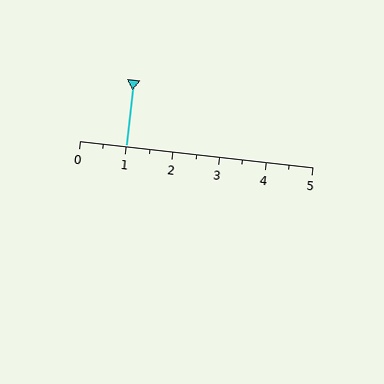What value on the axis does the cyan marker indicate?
The marker indicates approximately 1.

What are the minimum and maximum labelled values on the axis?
The axis runs from 0 to 5.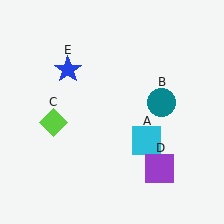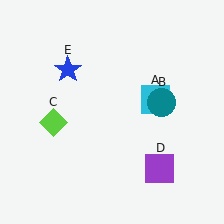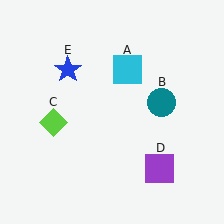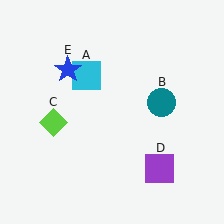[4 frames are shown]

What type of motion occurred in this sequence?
The cyan square (object A) rotated counterclockwise around the center of the scene.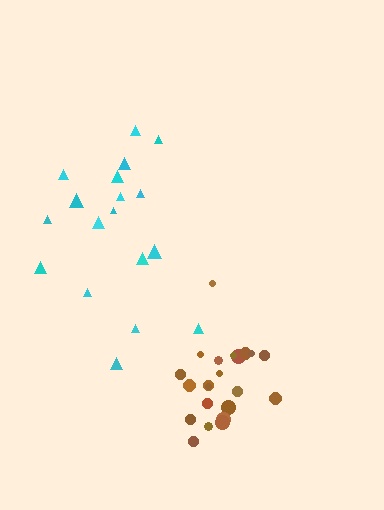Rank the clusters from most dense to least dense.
brown, cyan.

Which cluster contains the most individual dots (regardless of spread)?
Brown (22).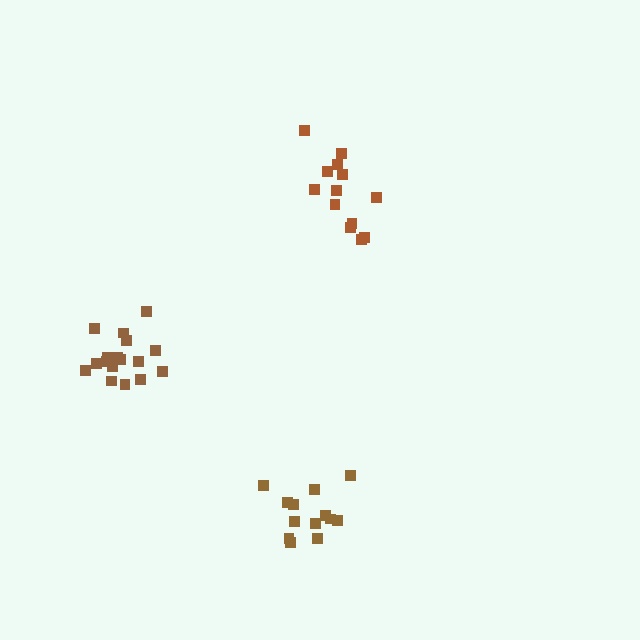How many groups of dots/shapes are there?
There are 3 groups.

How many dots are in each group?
Group 1: 13 dots, Group 2: 13 dots, Group 3: 18 dots (44 total).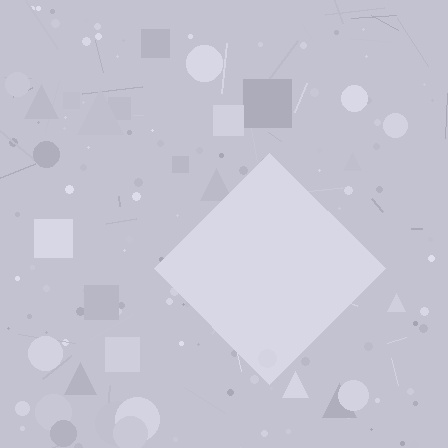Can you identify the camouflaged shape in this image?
The camouflaged shape is a diamond.